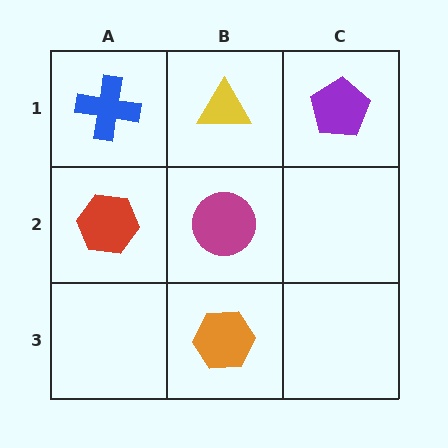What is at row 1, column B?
A yellow triangle.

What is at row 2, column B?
A magenta circle.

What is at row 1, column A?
A blue cross.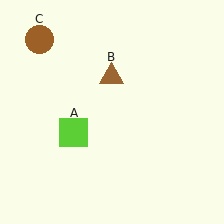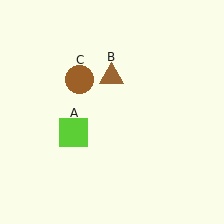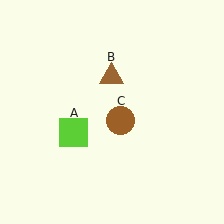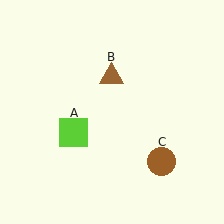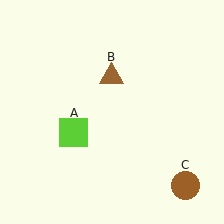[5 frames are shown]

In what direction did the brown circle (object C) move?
The brown circle (object C) moved down and to the right.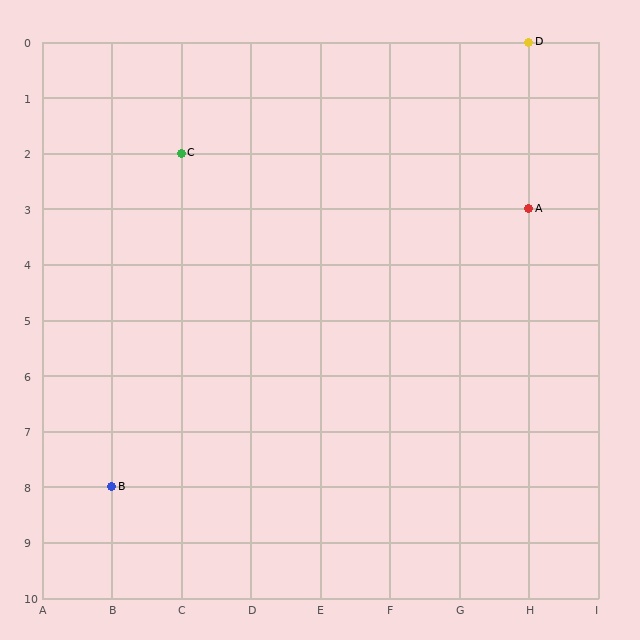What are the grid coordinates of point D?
Point D is at grid coordinates (H, 0).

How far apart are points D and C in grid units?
Points D and C are 5 columns and 2 rows apart (about 5.4 grid units diagonally).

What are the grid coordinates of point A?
Point A is at grid coordinates (H, 3).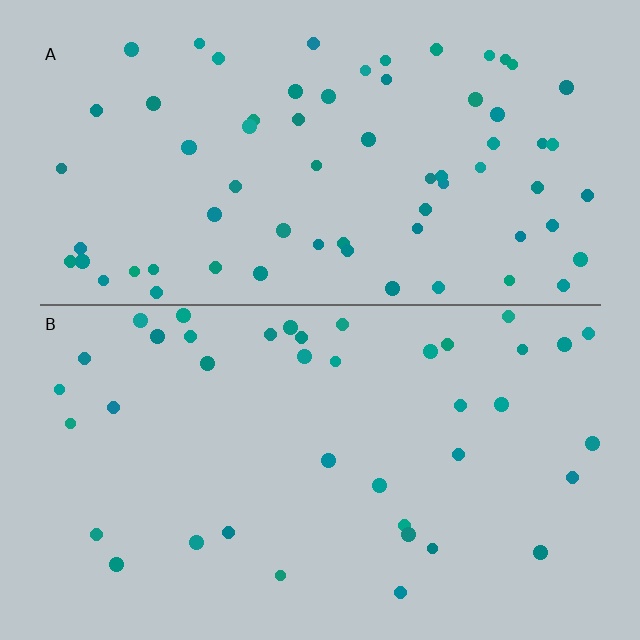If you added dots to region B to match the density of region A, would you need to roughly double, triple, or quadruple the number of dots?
Approximately double.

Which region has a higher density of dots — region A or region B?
A (the top).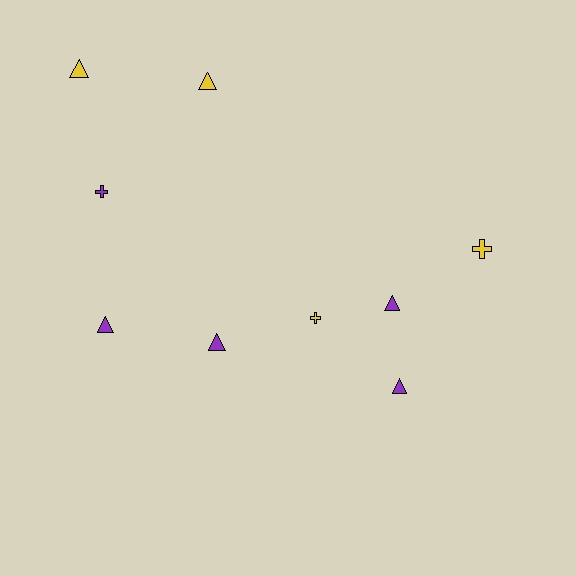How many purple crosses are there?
There is 1 purple cross.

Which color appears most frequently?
Purple, with 5 objects.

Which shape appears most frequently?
Triangle, with 6 objects.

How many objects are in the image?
There are 9 objects.